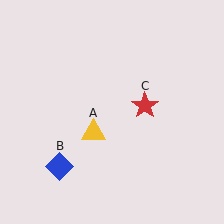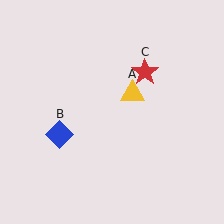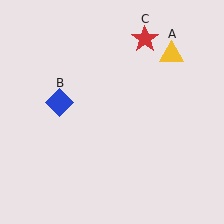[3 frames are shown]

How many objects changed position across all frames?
3 objects changed position: yellow triangle (object A), blue diamond (object B), red star (object C).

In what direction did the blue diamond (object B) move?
The blue diamond (object B) moved up.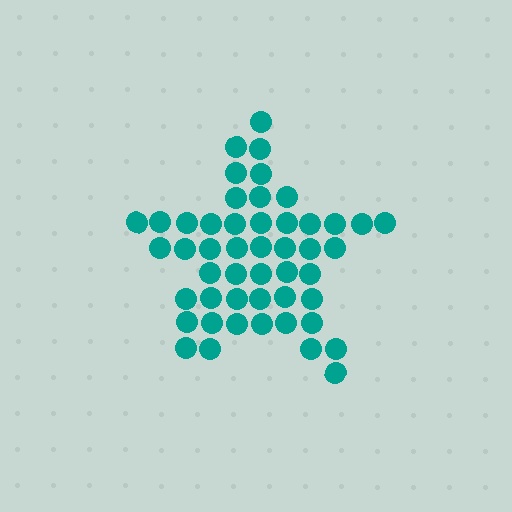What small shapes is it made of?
It is made of small circles.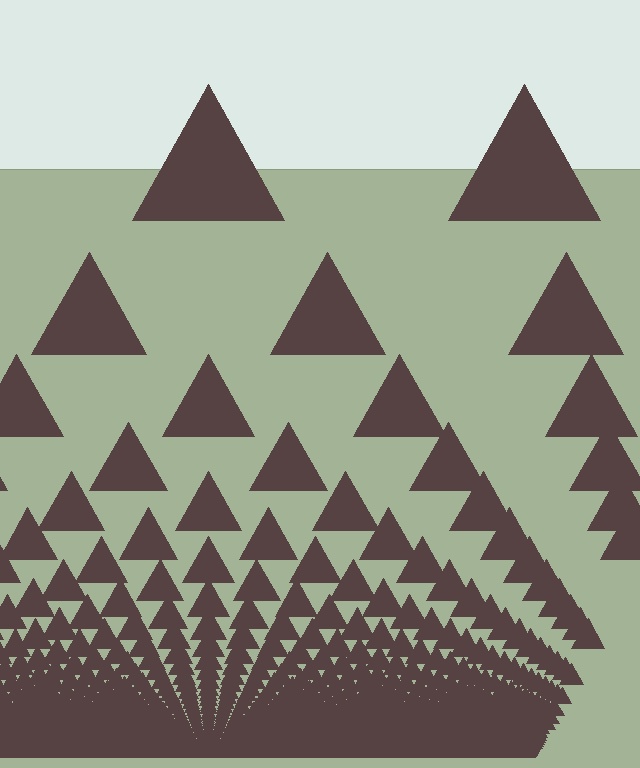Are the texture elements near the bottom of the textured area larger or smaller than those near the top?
Smaller. The gradient is inverted — elements near the bottom are smaller and denser.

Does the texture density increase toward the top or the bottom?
Density increases toward the bottom.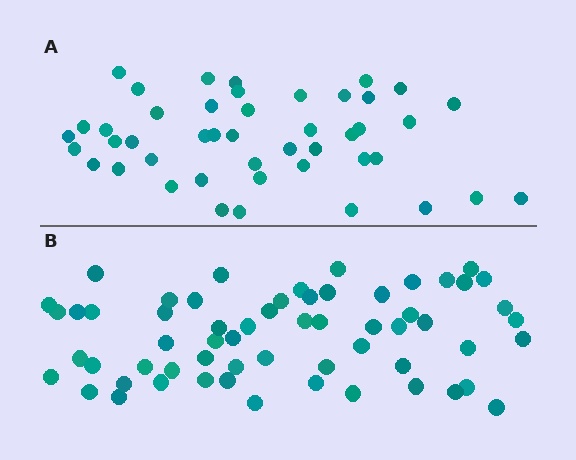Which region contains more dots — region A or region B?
Region B (the bottom region) has more dots.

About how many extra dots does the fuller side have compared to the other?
Region B has approximately 15 more dots than region A.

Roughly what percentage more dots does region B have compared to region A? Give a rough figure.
About 35% more.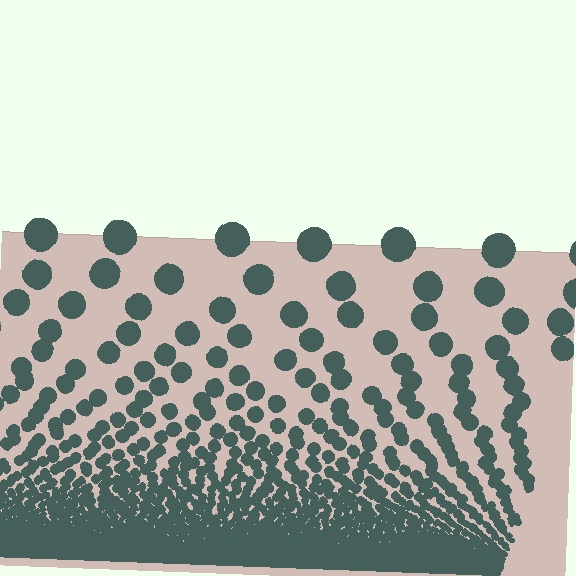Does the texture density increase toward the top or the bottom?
Density increases toward the bottom.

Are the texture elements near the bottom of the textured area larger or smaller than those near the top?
Smaller. The gradient is inverted — elements near the bottom are smaller and denser.